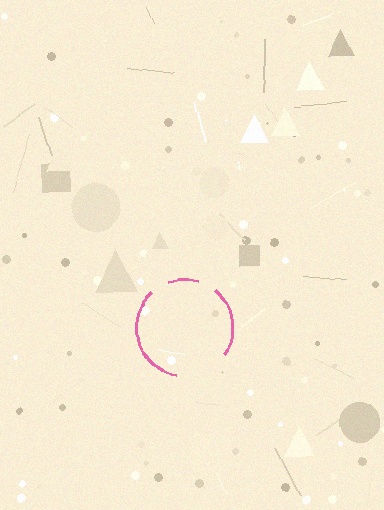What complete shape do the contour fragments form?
The contour fragments form a circle.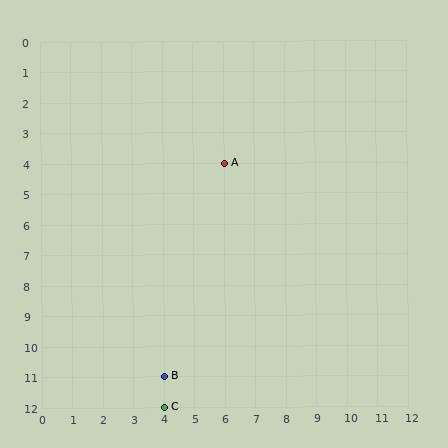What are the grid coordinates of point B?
Point B is at grid coordinates (4, 11).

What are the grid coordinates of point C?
Point C is at grid coordinates (4, 12).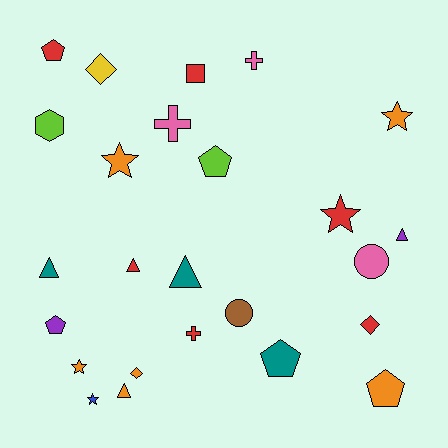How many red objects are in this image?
There are 6 red objects.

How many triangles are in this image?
There are 5 triangles.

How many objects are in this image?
There are 25 objects.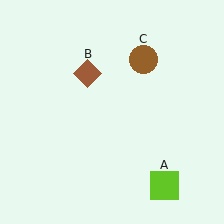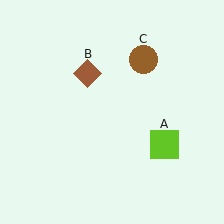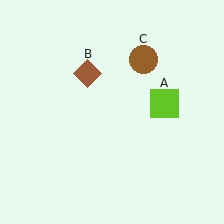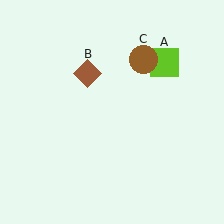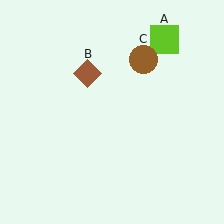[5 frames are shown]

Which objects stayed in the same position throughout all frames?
Brown diamond (object B) and brown circle (object C) remained stationary.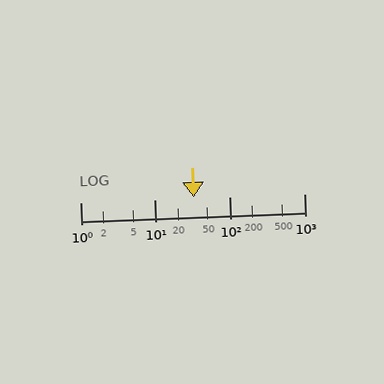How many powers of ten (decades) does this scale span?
The scale spans 3 decades, from 1 to 1000.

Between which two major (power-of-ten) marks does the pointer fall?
The pointer is between 10 and 100.